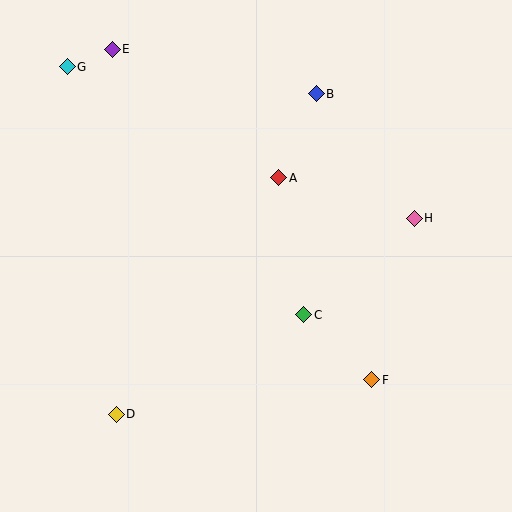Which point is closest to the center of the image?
Point C at (304, 315) is closest to the center.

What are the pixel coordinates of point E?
Point E is at (112, 49).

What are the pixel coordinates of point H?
Point H is at (414, 218).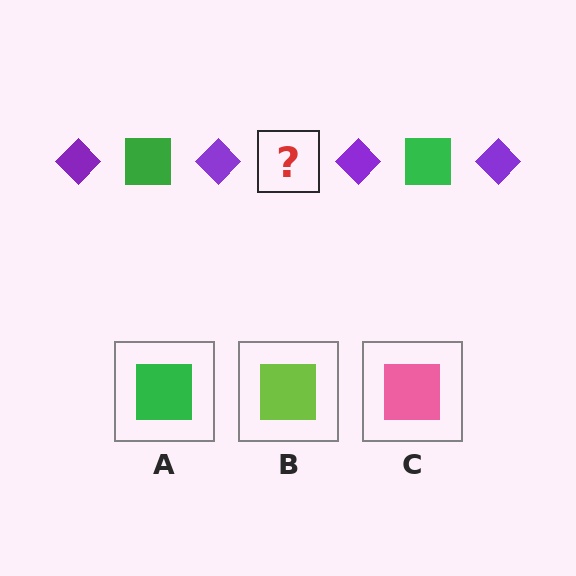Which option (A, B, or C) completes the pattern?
A.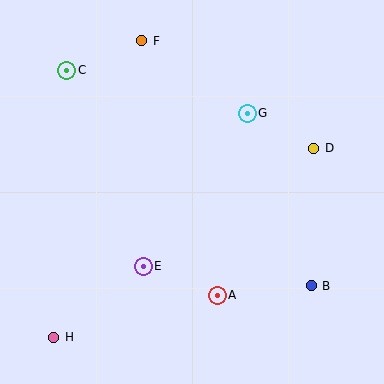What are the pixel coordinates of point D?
Point D is at (314, 148).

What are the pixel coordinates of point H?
Point H is at (53, 337).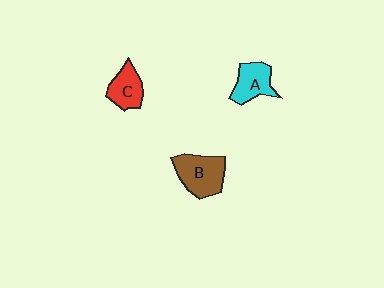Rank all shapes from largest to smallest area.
From largest to smallest: B (brown), A (cyan), C (red).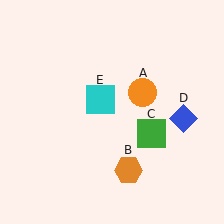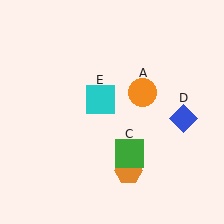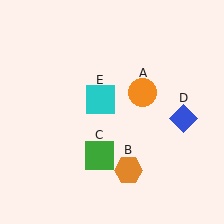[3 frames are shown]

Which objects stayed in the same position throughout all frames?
Orange circle (object A) and orange hexagon (object B) and blue diamond (object D) and cyan square (object E) remained stationary.